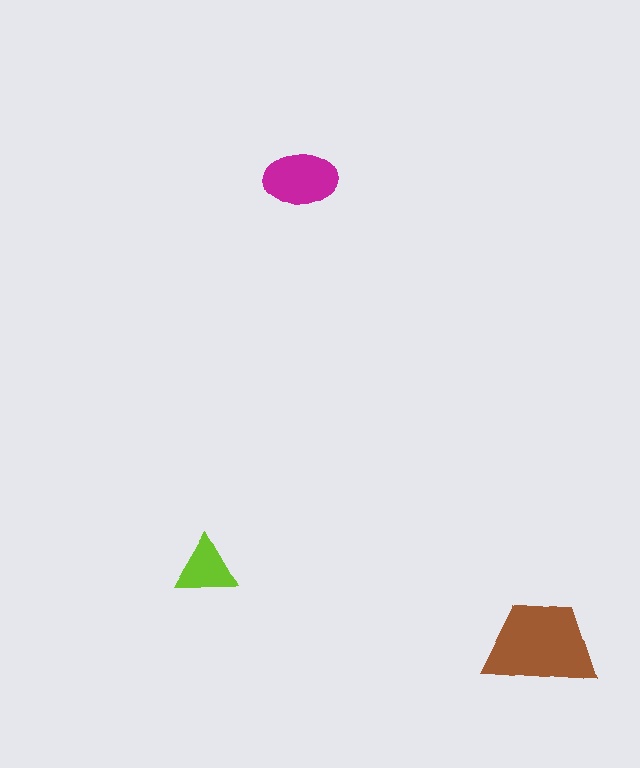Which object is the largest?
The brown trapezoid.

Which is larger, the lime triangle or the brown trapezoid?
The brown trapezoid.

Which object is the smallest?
The lime triangle.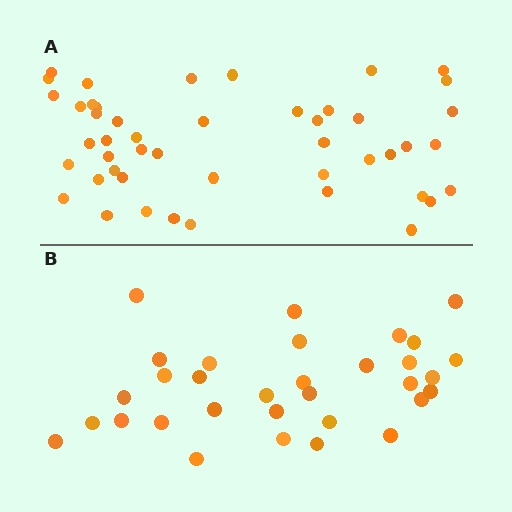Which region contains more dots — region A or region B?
Region A (the top region) has more dots.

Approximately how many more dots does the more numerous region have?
Region A has approximately 15 more dots than region B.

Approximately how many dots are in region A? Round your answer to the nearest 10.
About 50 dots. (The exact count is 47, which rounds to 50.)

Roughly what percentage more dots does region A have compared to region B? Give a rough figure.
About 45% more.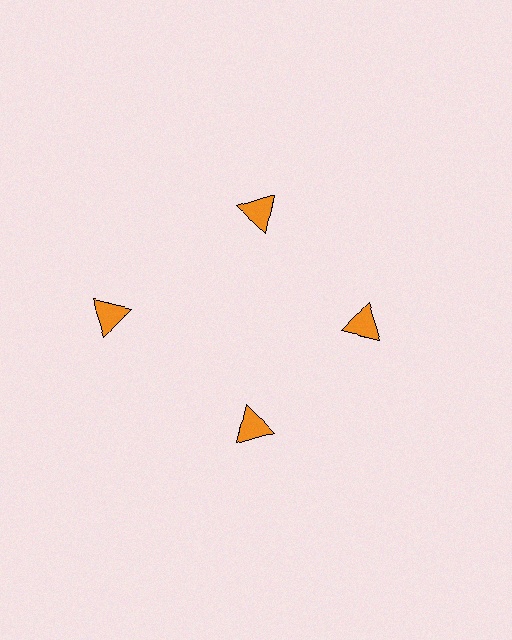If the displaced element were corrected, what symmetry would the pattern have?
It would have 4-fold rotational symmetry — the pattern would map onto itself every 90 degrees.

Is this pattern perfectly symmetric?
No. The 4 orange triangles are arranged in a ring, but one element near the 9 o'clock position is pushed outward from the center, breaking the 4-fold rotational symmetry.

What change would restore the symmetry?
The symmetry would be restored by moving it inward, back onto the ring so that all 4 triangles sit at equal angles and equal distance from the center.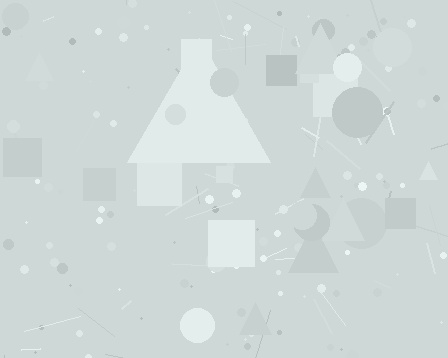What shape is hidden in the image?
A triangle is hidden in the image.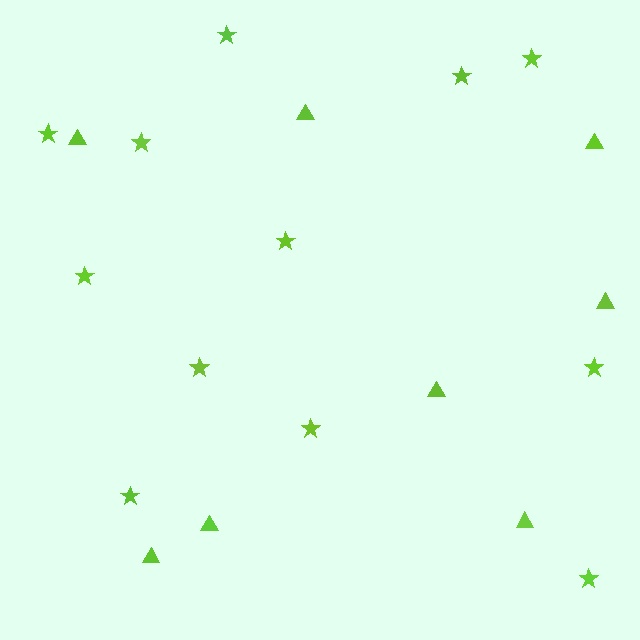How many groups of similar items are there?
There are 2 groups: one group of stars (12) and one group of triangles (8).